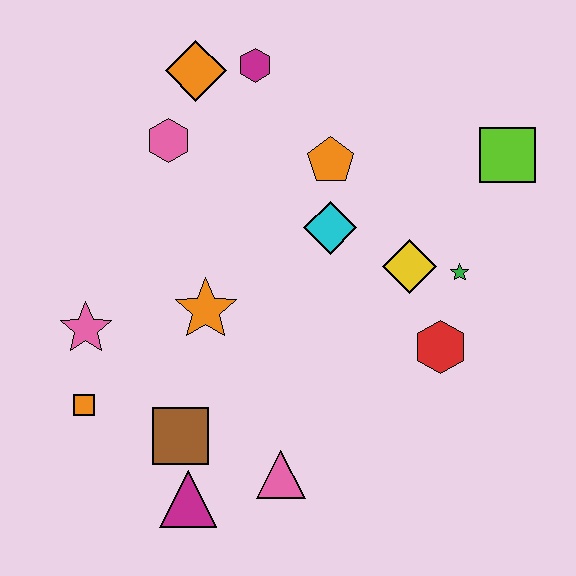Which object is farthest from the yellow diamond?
The orange square is farthest from the yellow diamond.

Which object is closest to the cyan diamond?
The orange pentagon is closest to the cyan diamond.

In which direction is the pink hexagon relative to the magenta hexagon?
The pink hexagon is to the left of the magenta hexagon.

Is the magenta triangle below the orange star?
Yes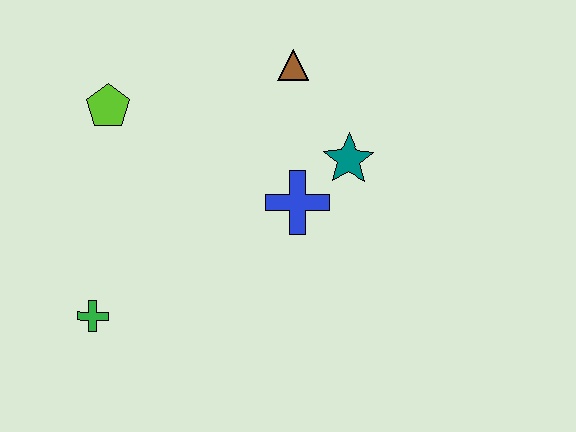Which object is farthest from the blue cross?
The green cross is farthest from the blue cross.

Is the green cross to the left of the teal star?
Yes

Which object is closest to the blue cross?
The teal star is closest to the blue cross.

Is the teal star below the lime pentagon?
Yes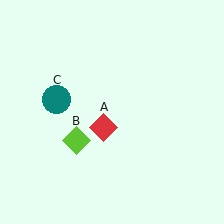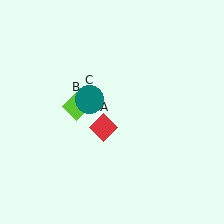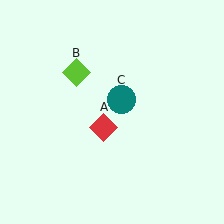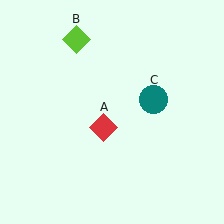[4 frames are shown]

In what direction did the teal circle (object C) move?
The teal circle (object C) moved right.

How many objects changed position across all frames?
2 objects changed position: lime diamond (object B), teal circle (object C).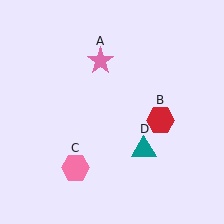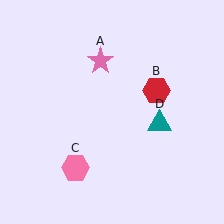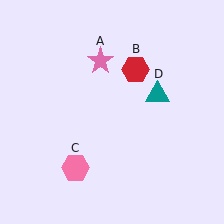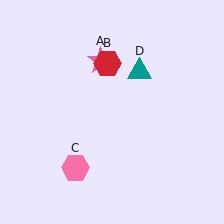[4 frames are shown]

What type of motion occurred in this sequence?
The red hexagon (object B), teal triangle (object D) rotated counterclockwise around the center of the scene.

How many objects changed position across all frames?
2 objects changed position: red hexagon (object B), teal triangle (object D).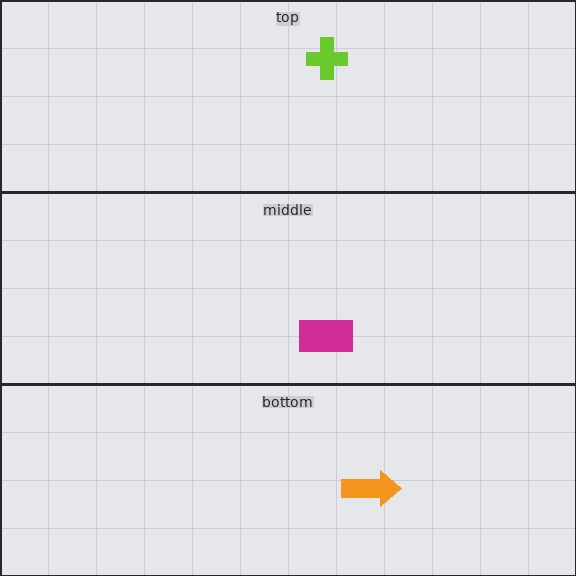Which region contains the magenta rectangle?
The middle region.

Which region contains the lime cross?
The top region.